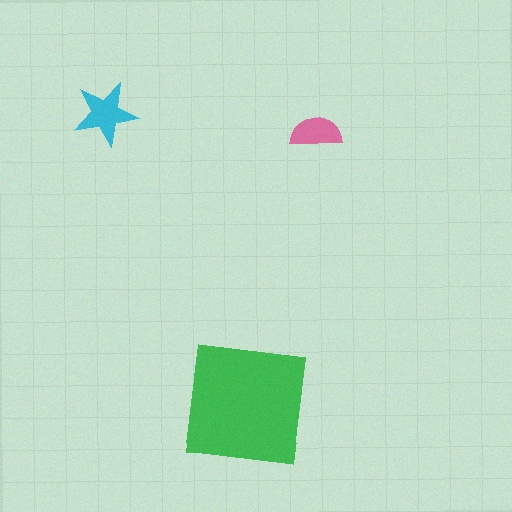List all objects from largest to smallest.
The green square, the cyan star, the pink semicircle.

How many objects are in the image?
There are 3 objects in the image.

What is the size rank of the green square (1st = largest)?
1st.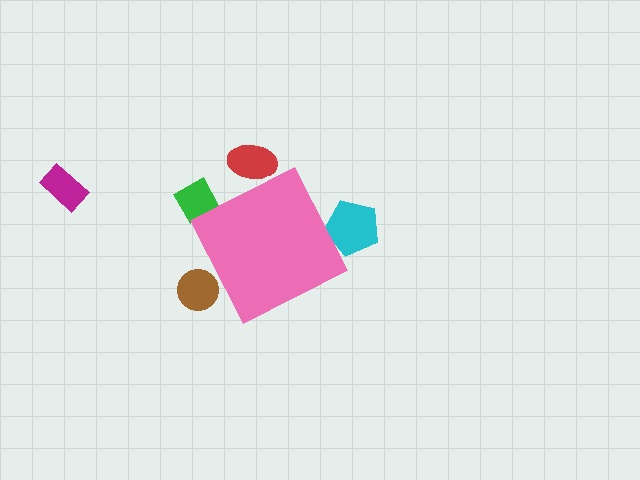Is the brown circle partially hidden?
Yes, the brown circle is partially hidden behind the pink diamond.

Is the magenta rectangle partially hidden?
No, the magenta rectangle is fully visible.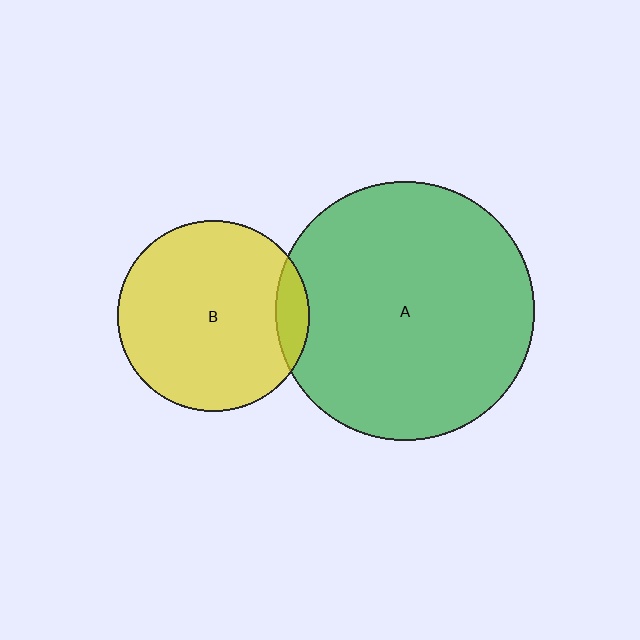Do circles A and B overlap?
Yes.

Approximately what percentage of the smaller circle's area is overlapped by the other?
Approximately 10%.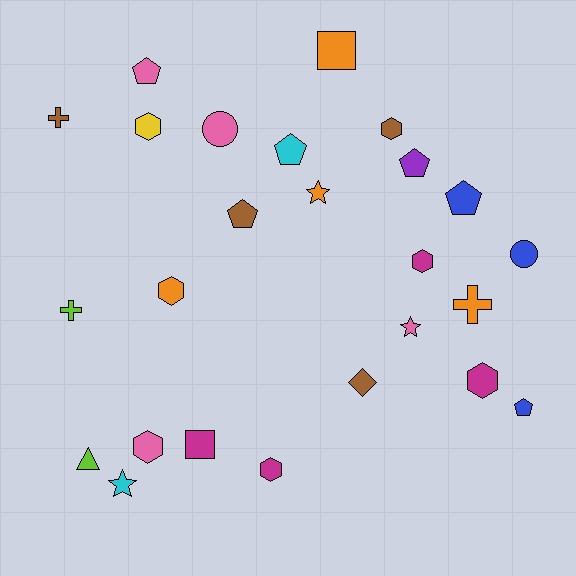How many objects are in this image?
There are 25 objects.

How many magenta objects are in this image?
There are 4 magenta objects.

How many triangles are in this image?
There is 1 triangle.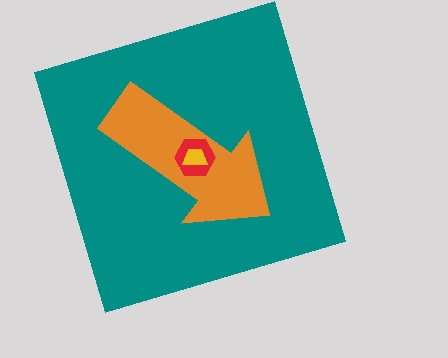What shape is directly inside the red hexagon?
The yellow trapezoid.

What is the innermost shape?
The yellow trapezoid.